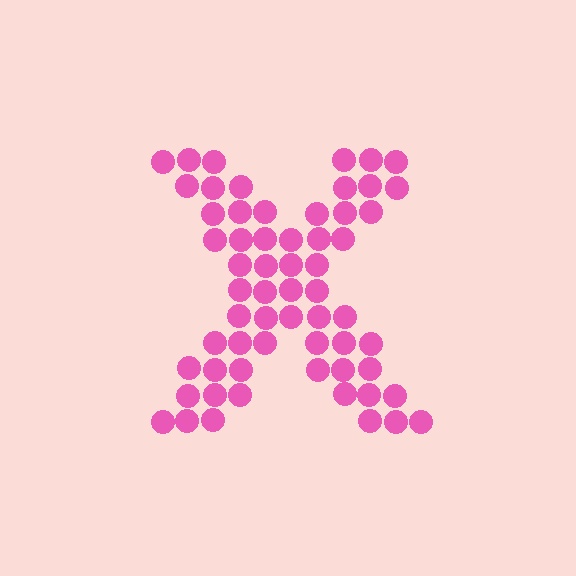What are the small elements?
The small elements are circles.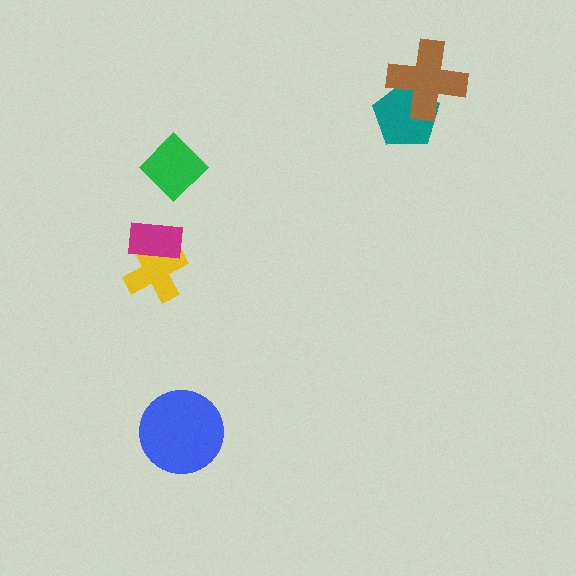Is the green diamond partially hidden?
No, no other shape covers it.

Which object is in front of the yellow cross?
The magenta rectangle is in front of the yellow cross.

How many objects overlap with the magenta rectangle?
1 object overlaps with the magenta rectangle.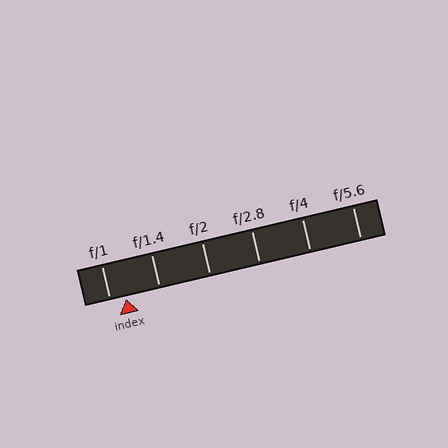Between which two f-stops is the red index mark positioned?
The index mark is between f/1 and f/1.4.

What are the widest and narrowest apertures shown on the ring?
The widest aperture shown is f/1 and the narrowest is f/5.6.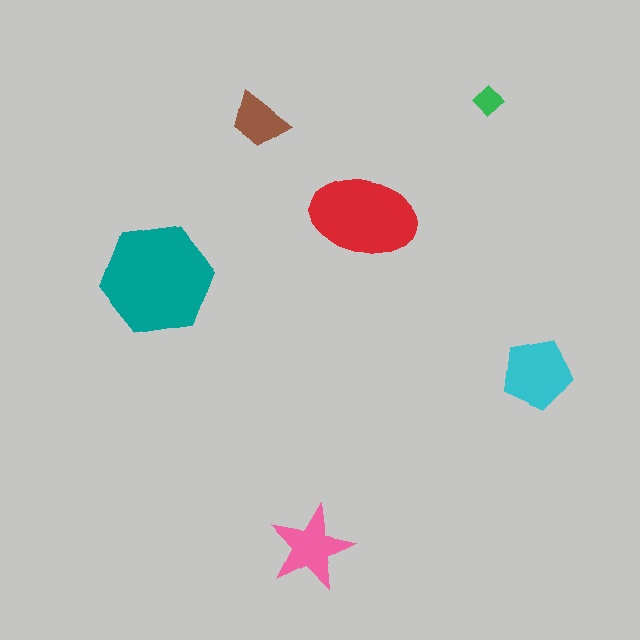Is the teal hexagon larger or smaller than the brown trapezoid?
Larger.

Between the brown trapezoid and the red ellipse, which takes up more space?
The red ellipse.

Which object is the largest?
The teal hexagon.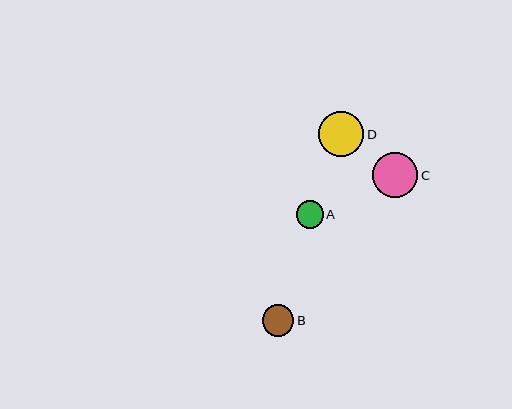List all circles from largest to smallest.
From largest to smallest: D, C, B, A.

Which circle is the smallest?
Circle A is the smallest with a size of approximately 27 pixels.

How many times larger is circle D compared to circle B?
Circle D is approximately 1.4 times the size of circle B.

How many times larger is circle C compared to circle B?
Circle C is approximately 1.4 times the size of circle B.